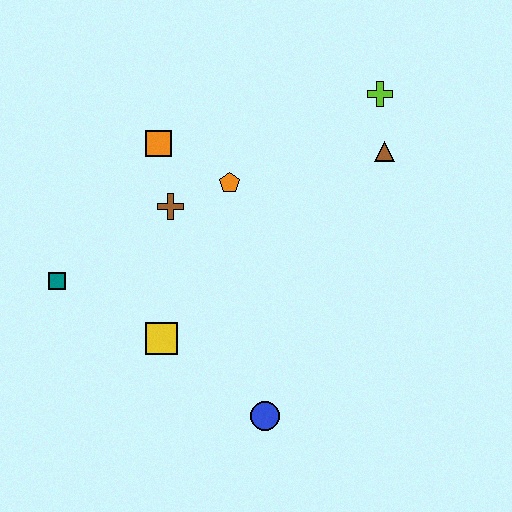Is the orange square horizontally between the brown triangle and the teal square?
Yes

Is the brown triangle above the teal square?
Yes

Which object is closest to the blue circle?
The yellow square is closest to the blue circle.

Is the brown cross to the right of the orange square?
Yes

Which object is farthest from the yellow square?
The lime cross is farthest from the yellow square.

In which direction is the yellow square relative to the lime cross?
The yellow square is below the lime cross.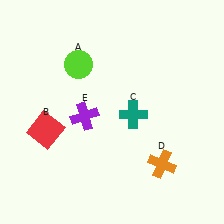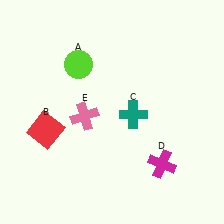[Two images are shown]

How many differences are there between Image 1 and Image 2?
There are 2 differences between the two images.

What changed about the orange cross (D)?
In Image 1, D is orange. In Image 2, it changed to magenta.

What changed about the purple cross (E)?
In Image 1, E is purple. In Image 2, it changed to pink.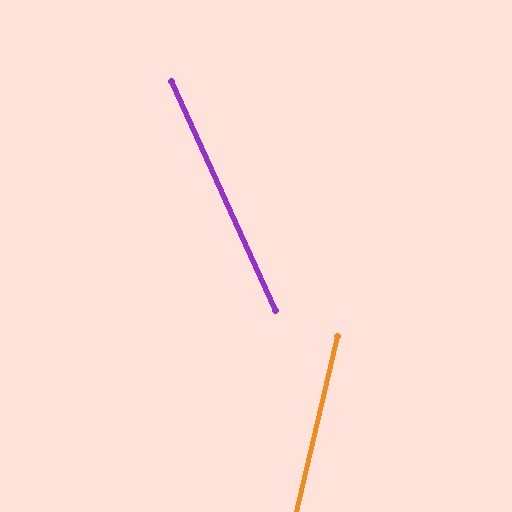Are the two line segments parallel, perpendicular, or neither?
Neither parallel nor perpendicular — they differ by about 37°.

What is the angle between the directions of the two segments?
Approximately 37 degrees.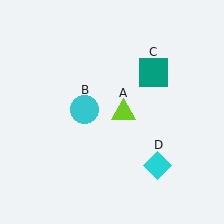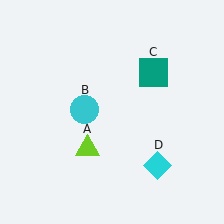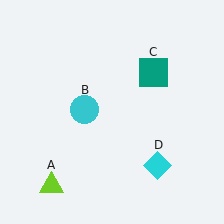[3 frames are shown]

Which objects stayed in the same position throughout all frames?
Cyan circle (object B) and teal square (object C) and cyan diamond (object D) remained stationary.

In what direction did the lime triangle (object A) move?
The lime triangle (object A) moved down and to the left.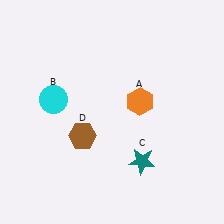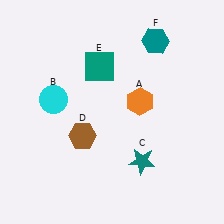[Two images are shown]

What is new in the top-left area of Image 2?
A teal square (E) was added in the top-left area of Image 2.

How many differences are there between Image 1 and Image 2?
There are 2 differences between the two images.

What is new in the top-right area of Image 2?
A teal hexagon (F) was added in the top-right area of Image 2.